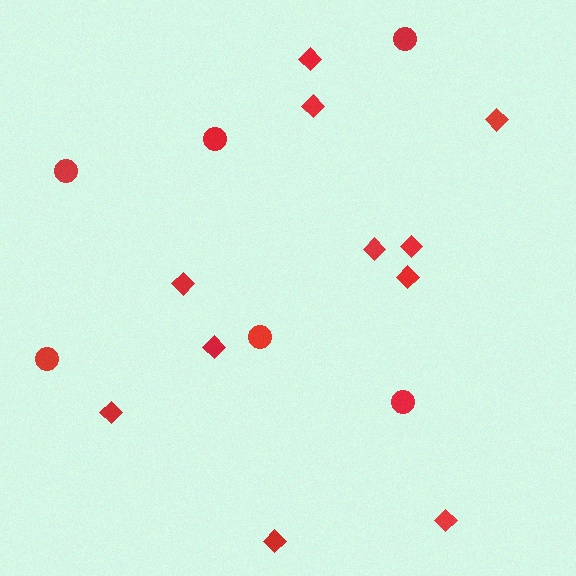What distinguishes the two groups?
There are 2 groups: one group of diamonds (11) and one group of circles (6).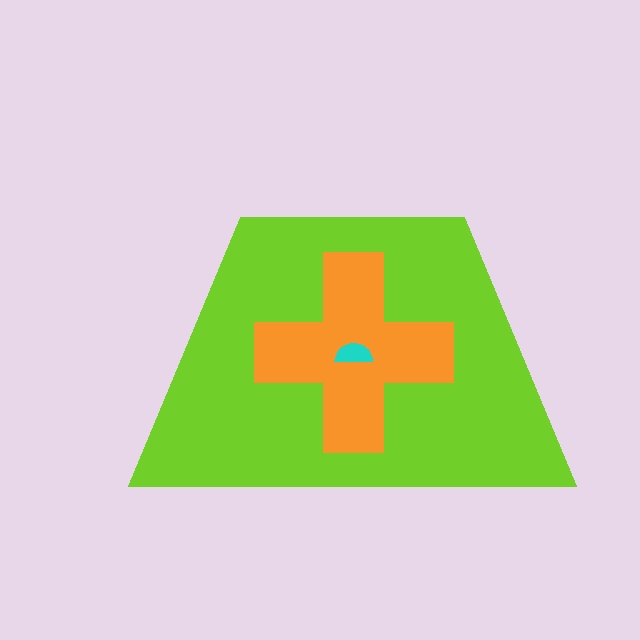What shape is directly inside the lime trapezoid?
The orange cross.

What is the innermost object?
The cyan semicircle.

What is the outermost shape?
The lime trapezoid.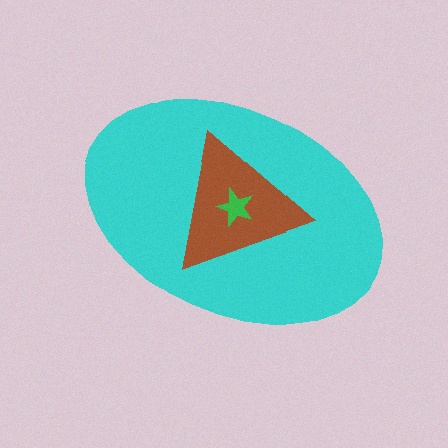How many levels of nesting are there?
3.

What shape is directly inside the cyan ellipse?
The brown triangle.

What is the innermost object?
The green star.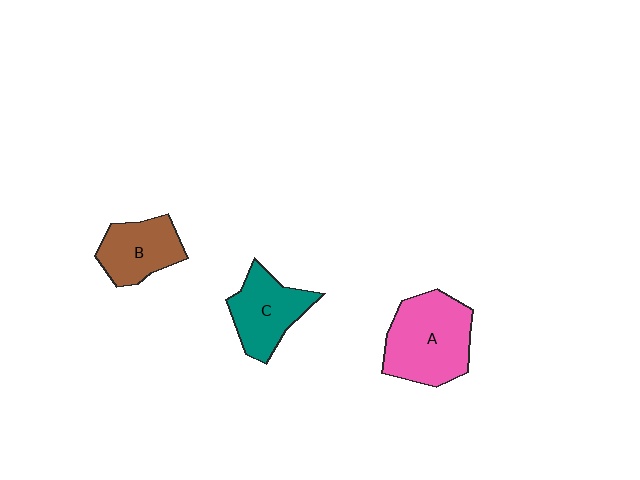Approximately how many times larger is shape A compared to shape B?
Approximately 1.6 times.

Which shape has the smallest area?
Shape B (brown).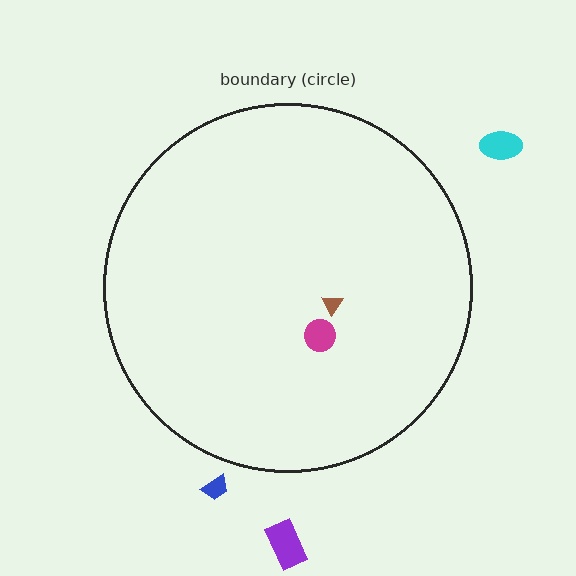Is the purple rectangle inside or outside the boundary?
Outside.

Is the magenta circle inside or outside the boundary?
Inside.